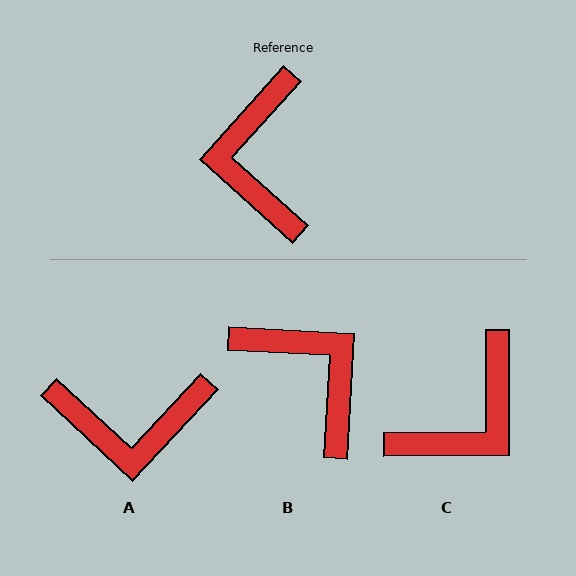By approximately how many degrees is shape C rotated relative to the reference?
Approximately 132 degrees counter-clockwise.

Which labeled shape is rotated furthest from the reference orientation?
B, about 141 degrees away.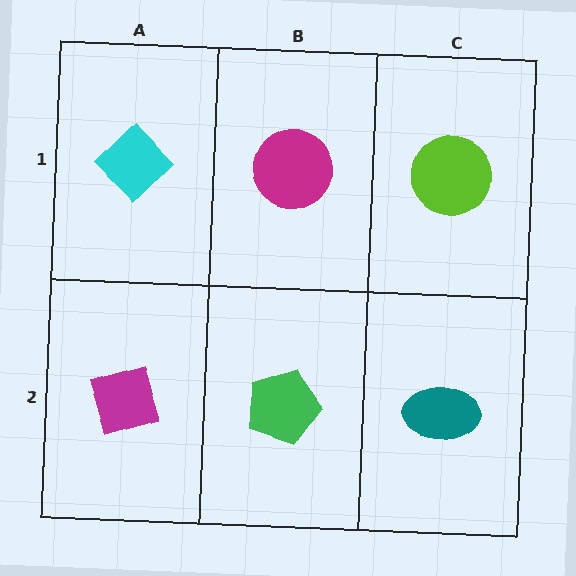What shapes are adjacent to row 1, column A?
A magenta diamond (row 2, column A), a magenta circle (row 1, column B).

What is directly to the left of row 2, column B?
A magenta diamond.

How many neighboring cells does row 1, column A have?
2.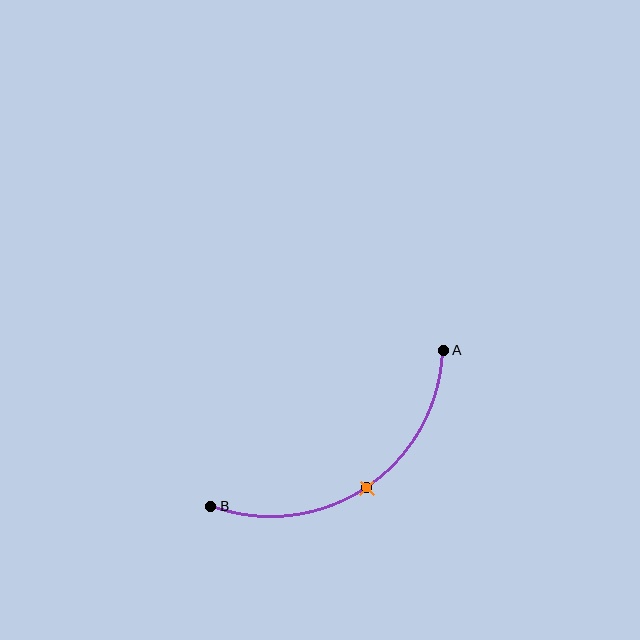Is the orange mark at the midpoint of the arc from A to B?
Yes. The orange mark lies on the arc at equal arc-length from both A and B — it is the arc midpoint.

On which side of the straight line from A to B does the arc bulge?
The arc bulges below and to the right of the straight line connecting A and B.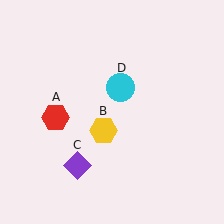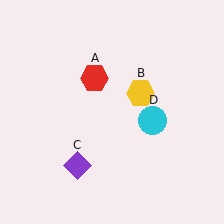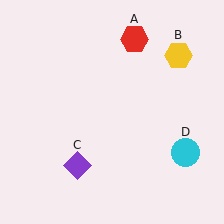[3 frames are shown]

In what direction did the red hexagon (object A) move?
The red hexagon (object A) moved up and to the right.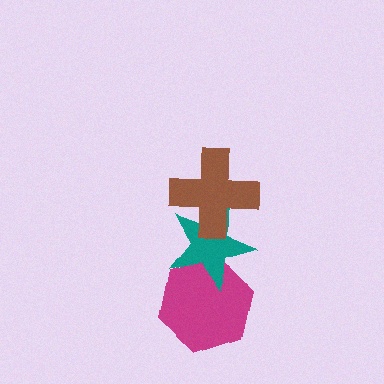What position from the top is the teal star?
The teal star is 2nd from the top.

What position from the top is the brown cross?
The brown cross is 1st from the top.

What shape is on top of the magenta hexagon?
The teal star is on top of the magenta hexagon.